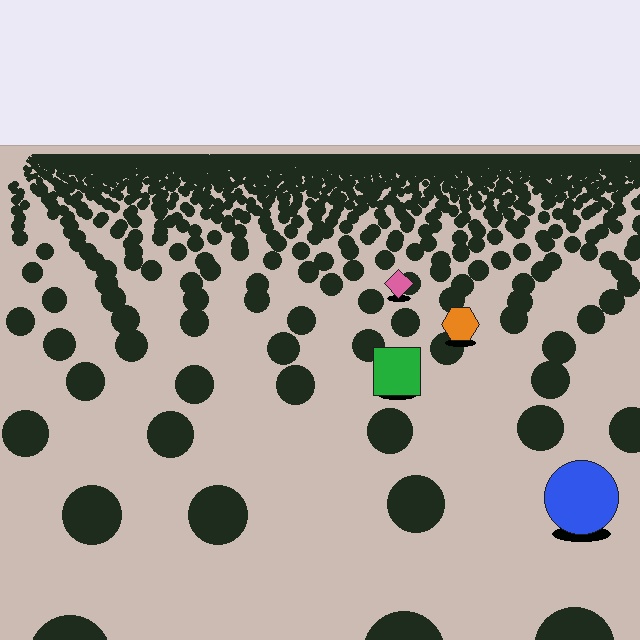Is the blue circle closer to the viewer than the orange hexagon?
Yes. The blue circle is closer — you can tell from the texture gradient: the ground texture is coarser near it.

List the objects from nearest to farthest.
From nearest to farthest: the blue circle, the green square, the orange hexagon, the pink diamond.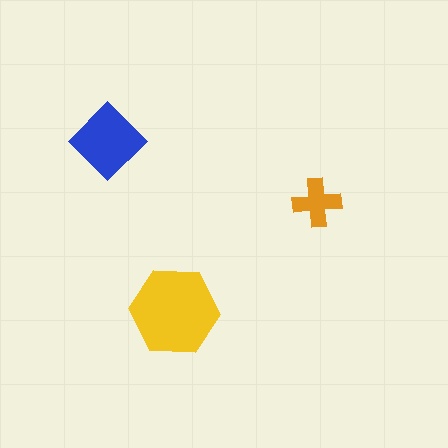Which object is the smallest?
The orange cross.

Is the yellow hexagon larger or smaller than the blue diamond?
Larger.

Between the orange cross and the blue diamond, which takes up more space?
The blue diamond.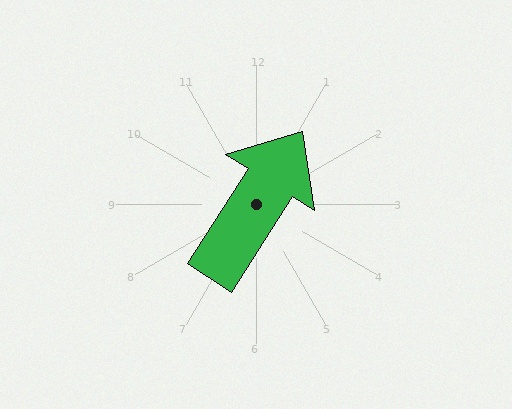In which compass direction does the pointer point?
Northeast.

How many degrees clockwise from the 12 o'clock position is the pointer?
Approximately 33 degrees.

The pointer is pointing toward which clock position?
Roughly 1 o'clock.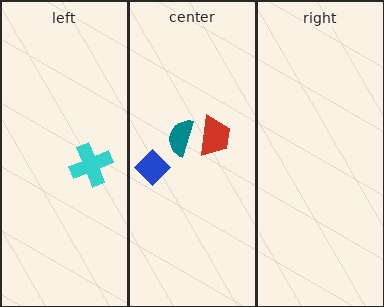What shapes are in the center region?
The blue diamond, the red trapezoid, the teal semicircle.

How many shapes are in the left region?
1.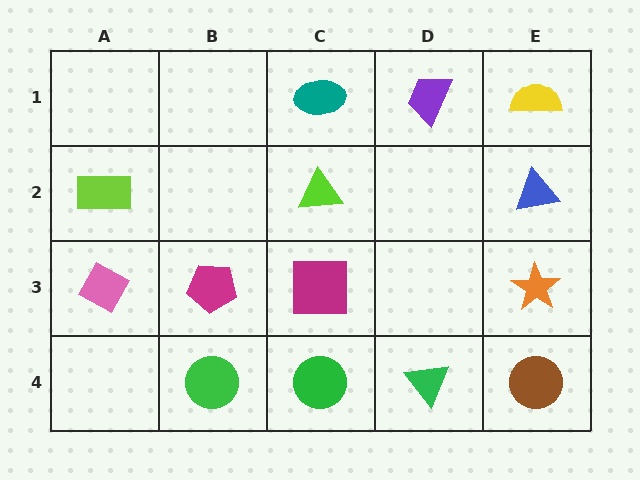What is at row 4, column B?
A green circle.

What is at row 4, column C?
A green circle.